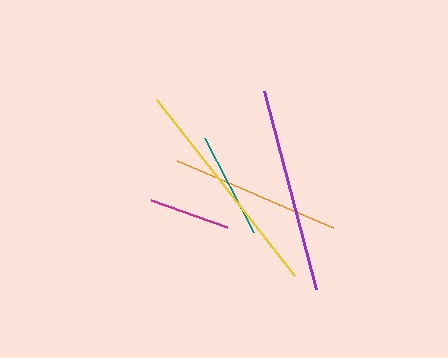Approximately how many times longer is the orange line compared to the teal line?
The orange line is approximately 1.6 times the length of the teal line.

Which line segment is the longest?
The yellow line is the longest at approximately 223 pixels.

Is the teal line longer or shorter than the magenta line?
The teal line is longer than the magenta line.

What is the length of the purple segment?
The purple segment is approximately 204 pixels long.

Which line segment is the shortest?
The magenta line is the shortest at approximately 80 pixels.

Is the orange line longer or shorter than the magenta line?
The orange line is longer than the magenta line.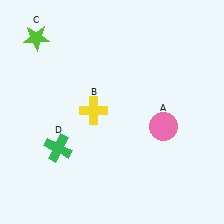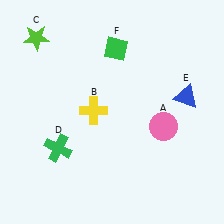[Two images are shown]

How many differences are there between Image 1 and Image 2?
There are 2 differences between the two images.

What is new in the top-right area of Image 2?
A green diamond (F) was added in the top-right area of Image 2.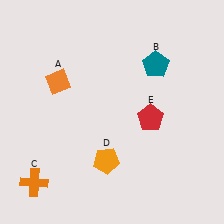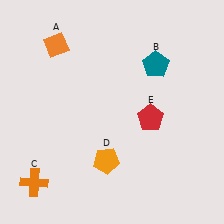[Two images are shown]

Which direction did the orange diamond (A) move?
The orange diamond (A) moved up.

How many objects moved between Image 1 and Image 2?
1 object moved between the two images.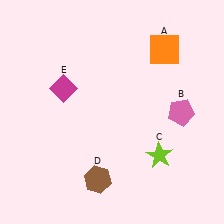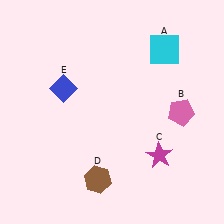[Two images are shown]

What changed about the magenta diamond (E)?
In Image 1, E is magenta. In Image 2, it changed to blue.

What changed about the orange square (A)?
In Image 1, A is orange. In Image 2, it changed to cyan.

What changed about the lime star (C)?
In Image 1, C is lime. In Image 2, it changed to magenta.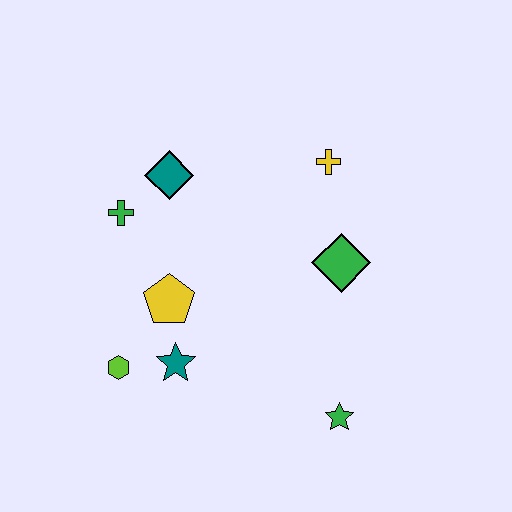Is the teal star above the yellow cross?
No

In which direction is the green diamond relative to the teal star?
The green diamond is to the right of the teal star.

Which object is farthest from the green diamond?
The lime hexagon is farthest from the green diamond.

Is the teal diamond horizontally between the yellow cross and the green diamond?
No